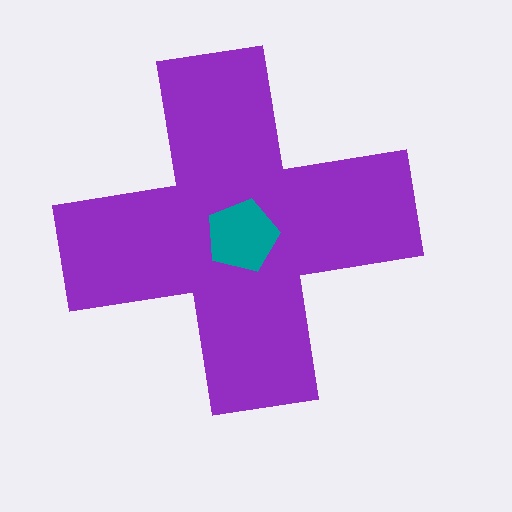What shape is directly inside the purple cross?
The teal pentagon.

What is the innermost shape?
The teal pentagon.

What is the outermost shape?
The purple cross.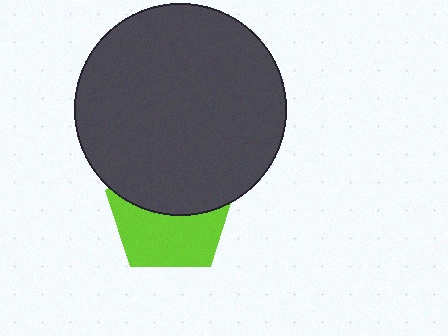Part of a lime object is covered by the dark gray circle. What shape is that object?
It is a pentagon.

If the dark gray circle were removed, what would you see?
You would see the complete lime pentagon.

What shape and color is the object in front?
The object in front is a dark gray circle.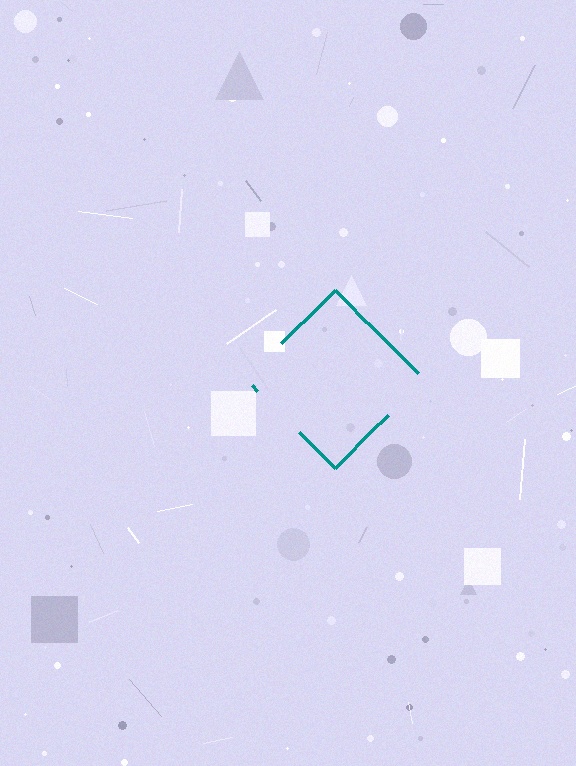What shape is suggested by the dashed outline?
The dashed outline suggests a diamond.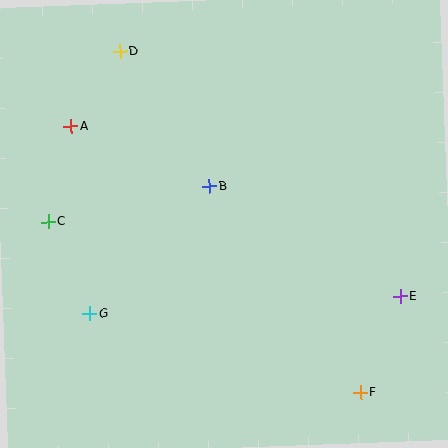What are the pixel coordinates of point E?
Point E is at (400, 296).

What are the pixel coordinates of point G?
Point G is at (90, 314).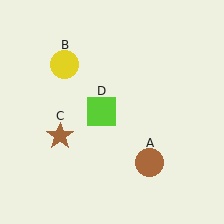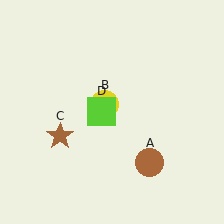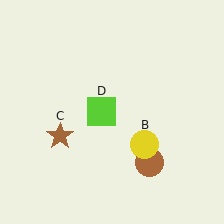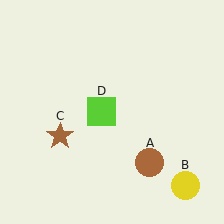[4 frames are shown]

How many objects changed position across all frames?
1 object changed position: yellow circle (object B).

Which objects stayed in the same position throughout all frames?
Brown circle (object A) and brown star (object C) and lime square (object D) remained stationary.